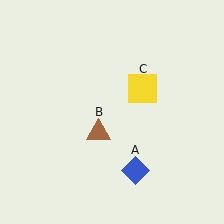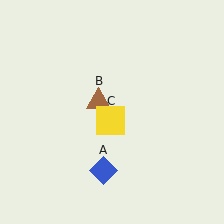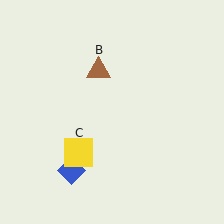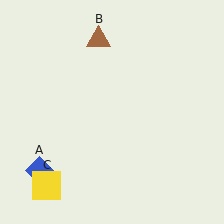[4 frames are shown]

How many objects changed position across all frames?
3 objects changed position: blue diamond (object A), brown triangle (object B), yellow square (object C).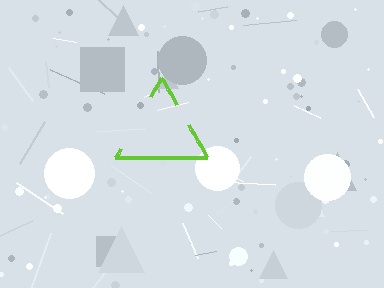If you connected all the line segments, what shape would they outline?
They would outline a triangle.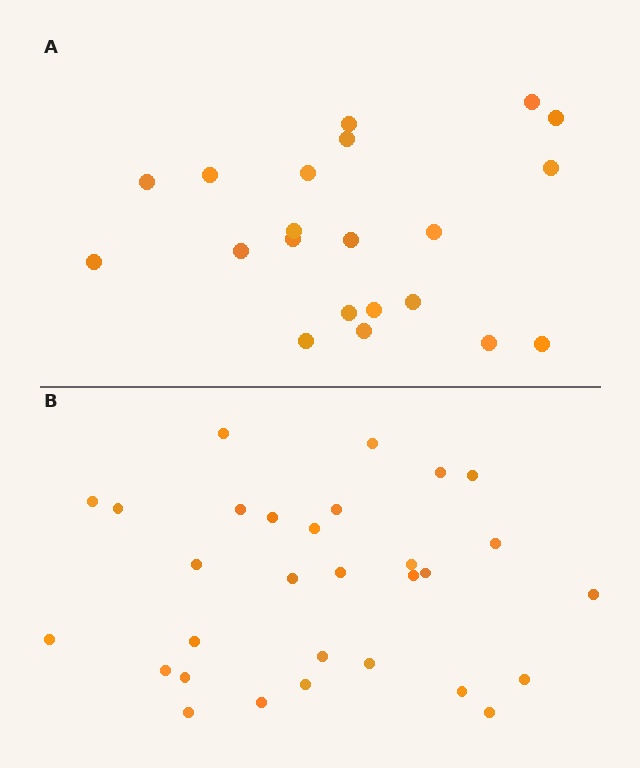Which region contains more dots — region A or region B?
Region B (the bottom region) has more dots.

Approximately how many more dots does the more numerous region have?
Region B has roughly 8 or so more dots than region A.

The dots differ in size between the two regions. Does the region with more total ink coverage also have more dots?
No. Region A has more total ink coverage because its dots are larger, but region B actually contains more individual dots. Total area can be misleading — the number of items is what matters here.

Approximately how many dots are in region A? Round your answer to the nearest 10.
About 20 dots. (The exact count is 21, which rounds to 20.)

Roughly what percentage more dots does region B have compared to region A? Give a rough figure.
About 45% more.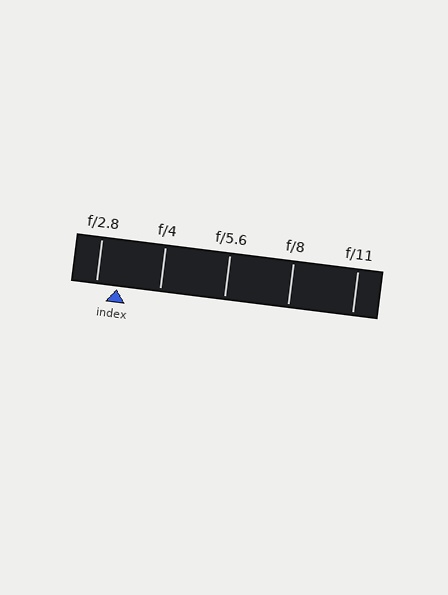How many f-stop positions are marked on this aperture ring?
There are 5 f-stop positions marked.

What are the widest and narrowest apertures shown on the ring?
The widest aperture shown is f/2.8 and the narrowest is f/11.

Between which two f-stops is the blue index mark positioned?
The index mark is between f/2.8 and f/4.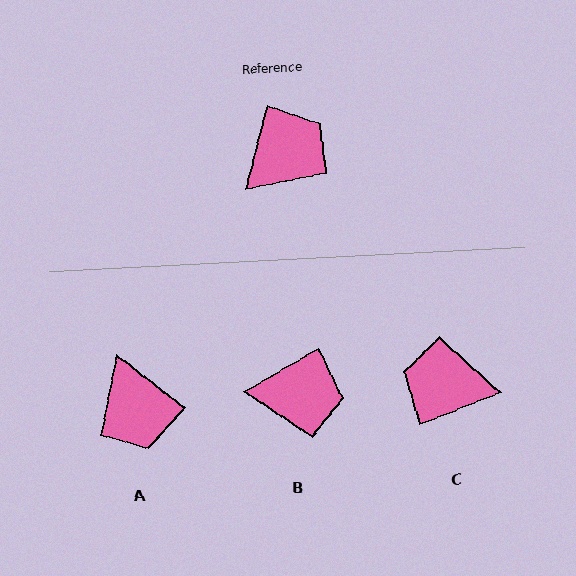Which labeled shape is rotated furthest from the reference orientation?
C, about 126 degrees away.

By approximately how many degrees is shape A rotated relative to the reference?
Approximately 113 degrees clockwise.